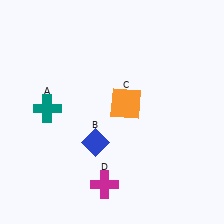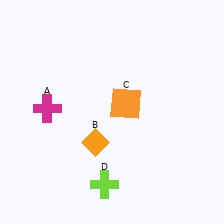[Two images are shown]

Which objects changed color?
A changed from teal to magenta. B changed from blue to orange. D changed from magenta to lime.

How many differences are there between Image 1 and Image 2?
There are 3 differences between the two images.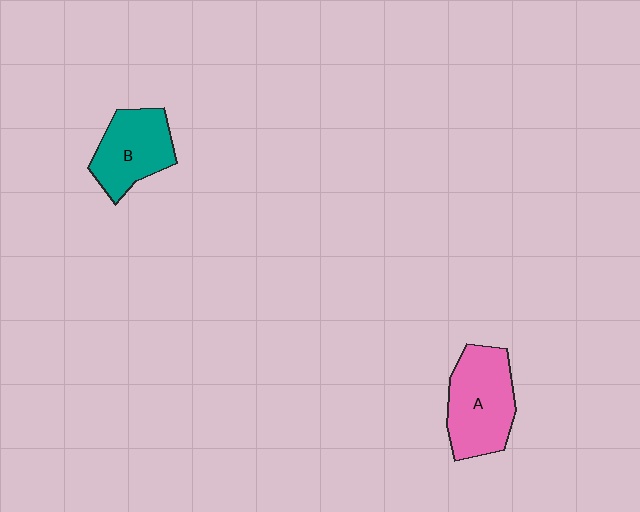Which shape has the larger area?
Shape A (pink).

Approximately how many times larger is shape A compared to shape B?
Approximately 1.2 times.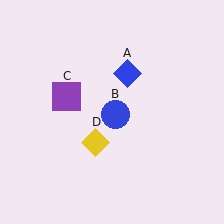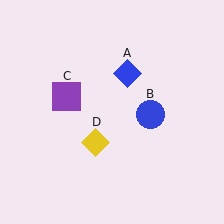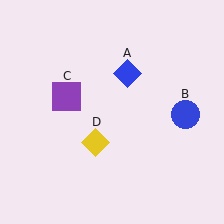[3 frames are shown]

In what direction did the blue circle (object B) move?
The blue circle (object B) moved right.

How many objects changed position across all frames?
1 object changed position: blue circle (object B).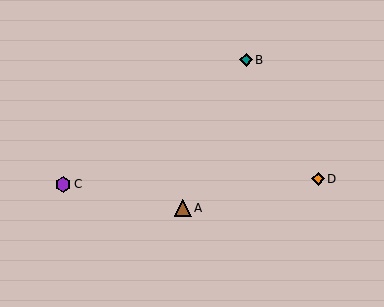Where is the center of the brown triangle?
The center of the brown triangle is at (183, 208).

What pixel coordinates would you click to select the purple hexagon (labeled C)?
Click at (63, 184) to select the purple hexagon C.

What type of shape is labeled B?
Shape B is a teal diamond.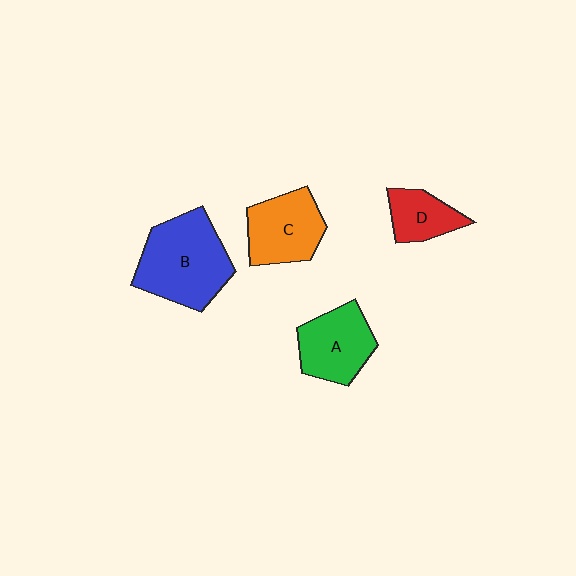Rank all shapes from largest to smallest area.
From largest to smallest: B (blue), C (orange), A (green), D (red).